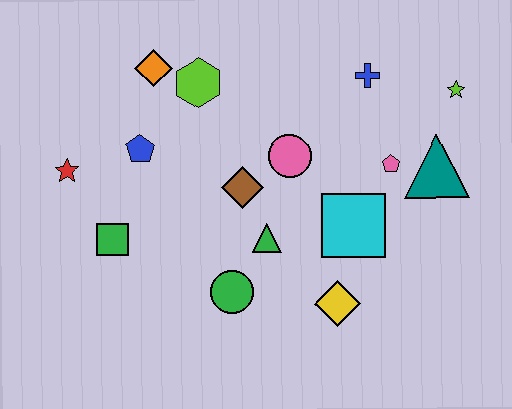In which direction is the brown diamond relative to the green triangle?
The brown diamond is above the green triangle.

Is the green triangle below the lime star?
Yes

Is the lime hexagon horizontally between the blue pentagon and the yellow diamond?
Yes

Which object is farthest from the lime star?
The red star is farthest from the lime star.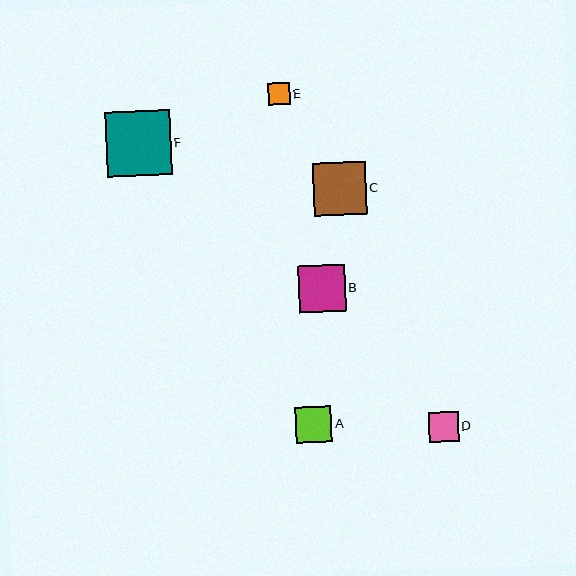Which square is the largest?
Square F is the largest with a size of approximately 65 pixels.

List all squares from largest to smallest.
From largest to smallest: F, C, B, A, D, E.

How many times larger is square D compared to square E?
Square D is approximately 1.4 times the size of square E.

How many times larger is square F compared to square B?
Square F is approximately 1.4 times the size of square B.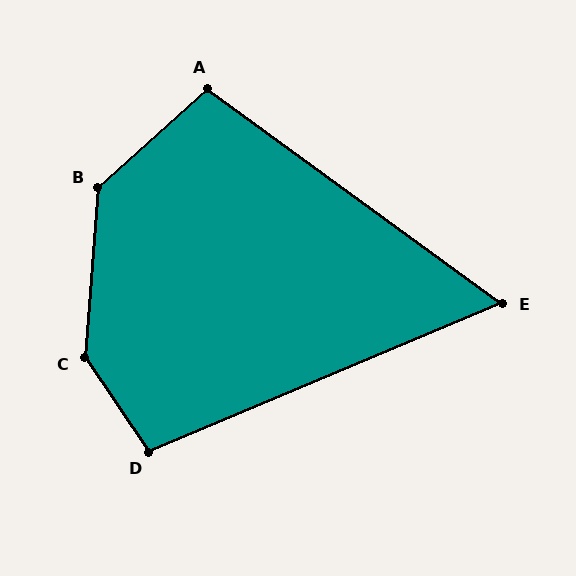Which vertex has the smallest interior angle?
E, at approximately 59 degrees.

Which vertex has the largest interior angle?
C, at approximately 141 degrees.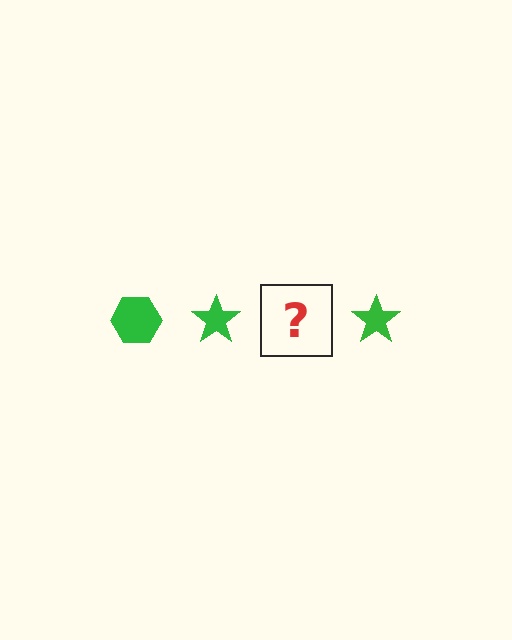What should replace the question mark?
The question mark should be replaced with a green hexagon.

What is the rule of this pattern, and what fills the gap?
The rule is that the pattern cycles through hexagon, star shapes in green. The gap should be filled with a green hexagon.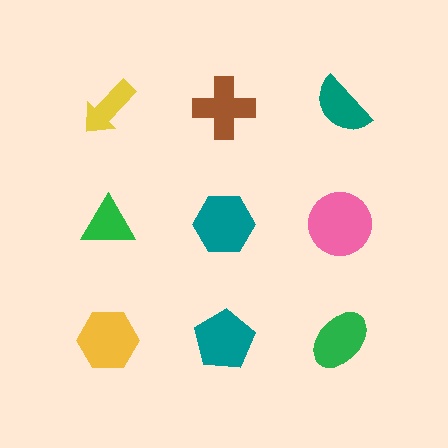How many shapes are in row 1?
3 shapes.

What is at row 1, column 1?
A yellow arrow.